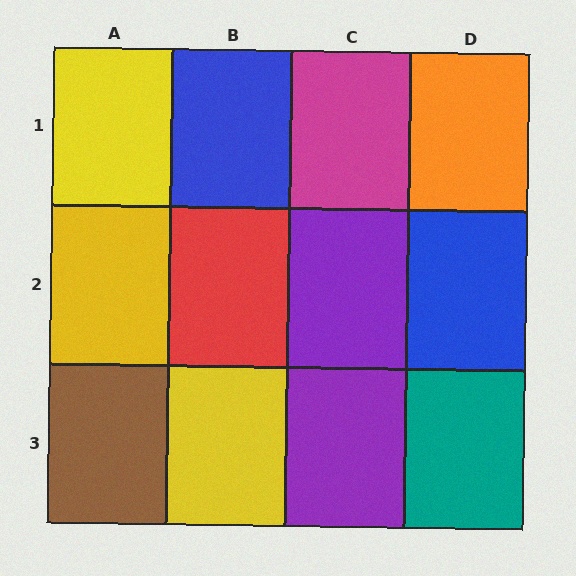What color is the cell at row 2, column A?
Yellow.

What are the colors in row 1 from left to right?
Yellow, blue, magenta, orange.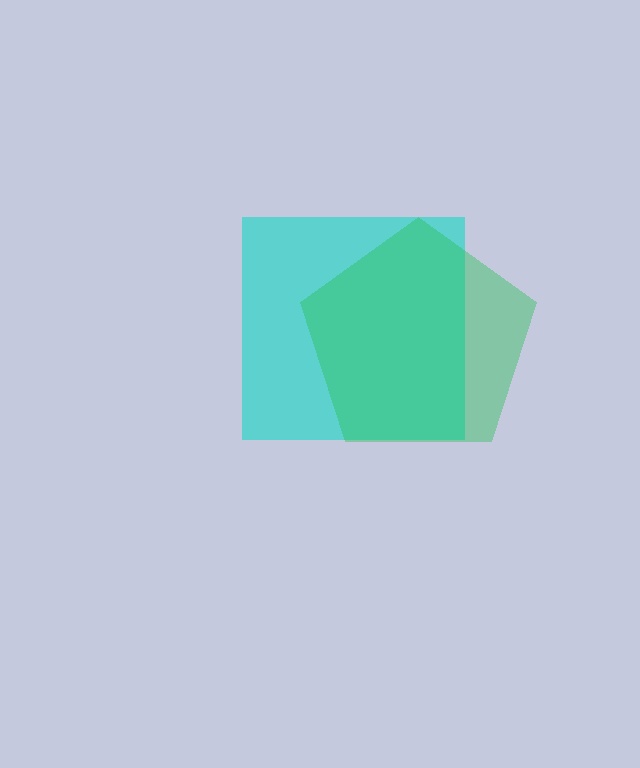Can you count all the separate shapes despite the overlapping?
Yes, there are 2 separate shapes.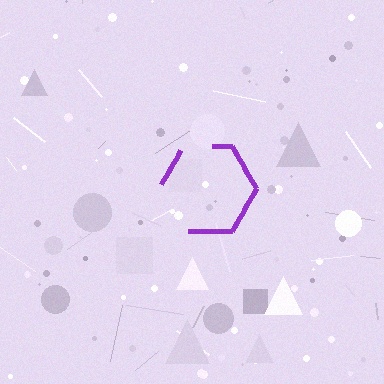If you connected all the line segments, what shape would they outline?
They would outline a hexagon.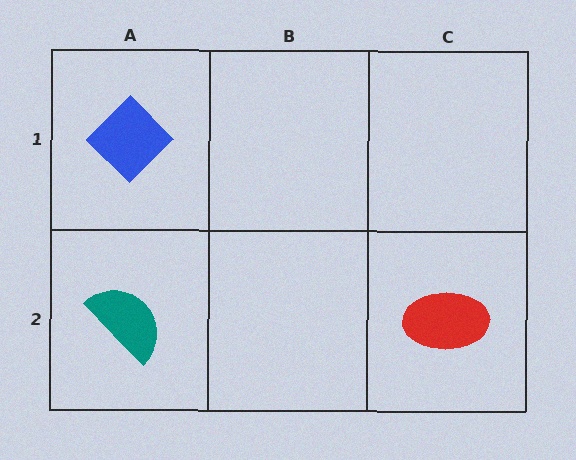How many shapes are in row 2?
2 shapes.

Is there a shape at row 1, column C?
No, that cell is empty.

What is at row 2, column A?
A teal semicircle.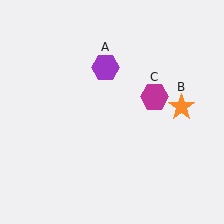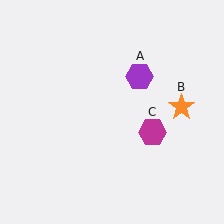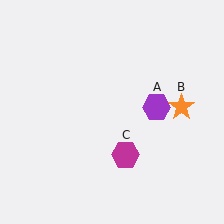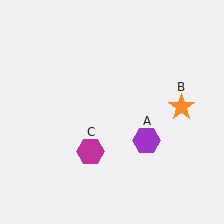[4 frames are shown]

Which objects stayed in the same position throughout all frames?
Orange star (object B) remained stationary.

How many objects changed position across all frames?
2 objects changed position: purple hexagon (object A), magenta hexagon (object C).